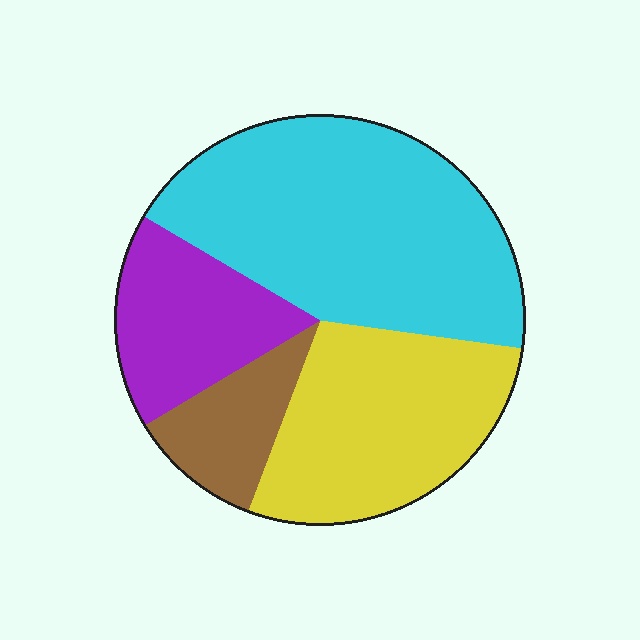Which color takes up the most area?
Cyan, at roughly 45%.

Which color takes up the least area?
Brown, at roughly 10%.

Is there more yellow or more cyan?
Cyan.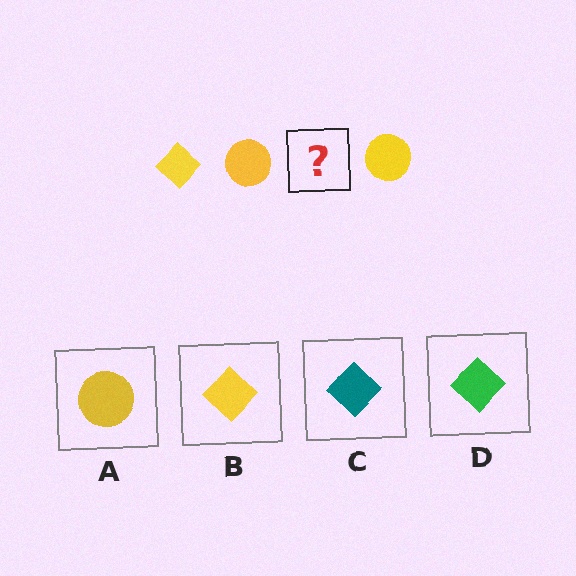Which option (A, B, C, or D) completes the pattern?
B.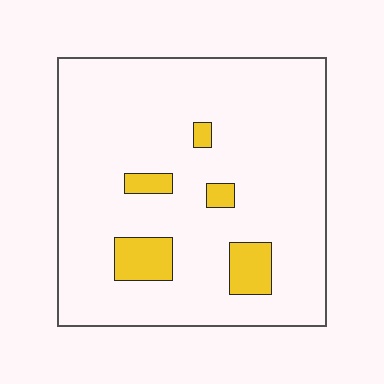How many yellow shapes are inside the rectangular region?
5.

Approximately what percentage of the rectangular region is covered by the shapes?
Approximately 10%.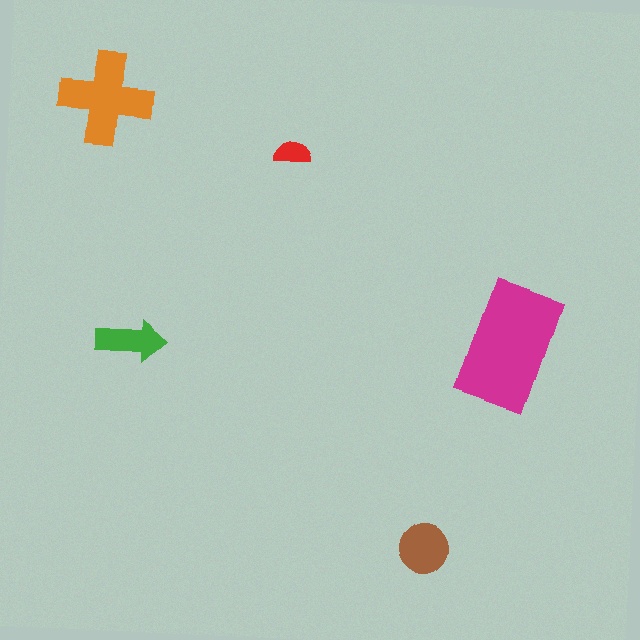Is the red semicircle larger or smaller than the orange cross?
Smaller.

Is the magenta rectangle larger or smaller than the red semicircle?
Larger.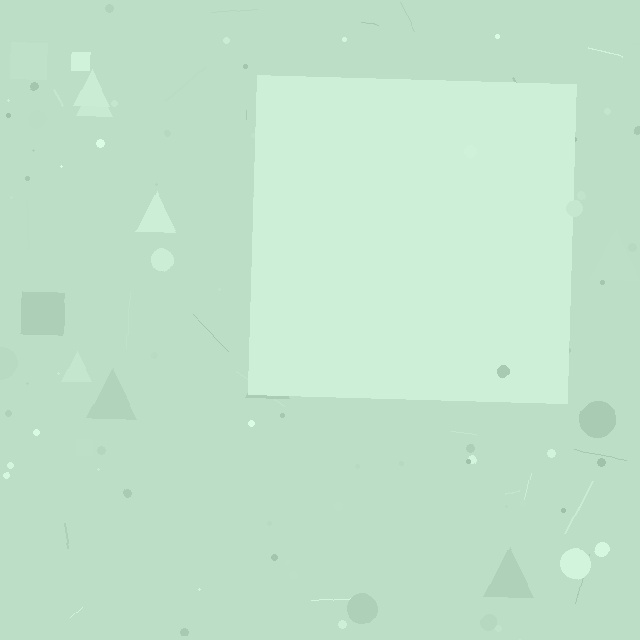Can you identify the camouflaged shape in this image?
The camouflaged shape is a square.